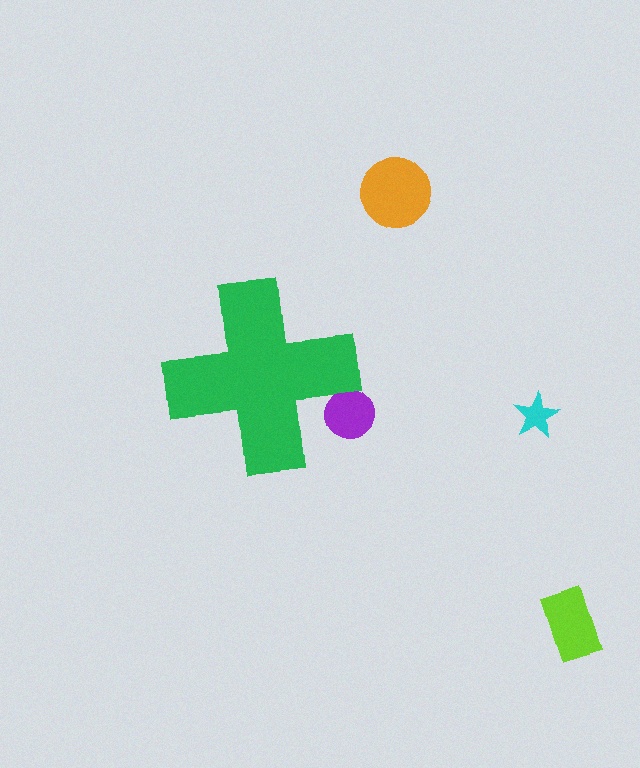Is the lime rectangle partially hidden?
No, the lime rectangle is fully visible.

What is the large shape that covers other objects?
A green cross.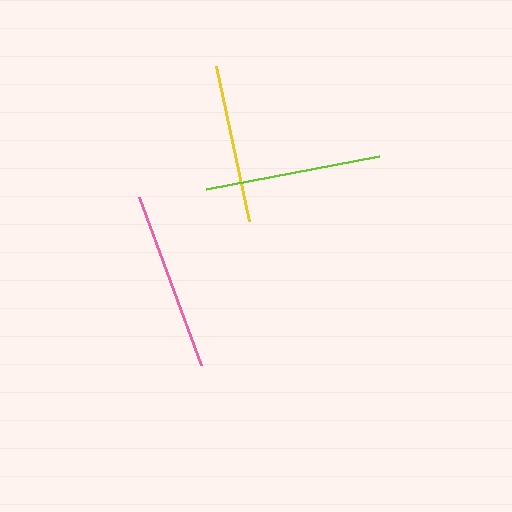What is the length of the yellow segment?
The yellow segment is approximately 159 pixels long.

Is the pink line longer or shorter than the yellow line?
The pink line is longer than the yellow line.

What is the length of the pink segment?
The pink segment is approximately 179 pixels long.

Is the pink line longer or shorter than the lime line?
The pink line is longer than the lime line.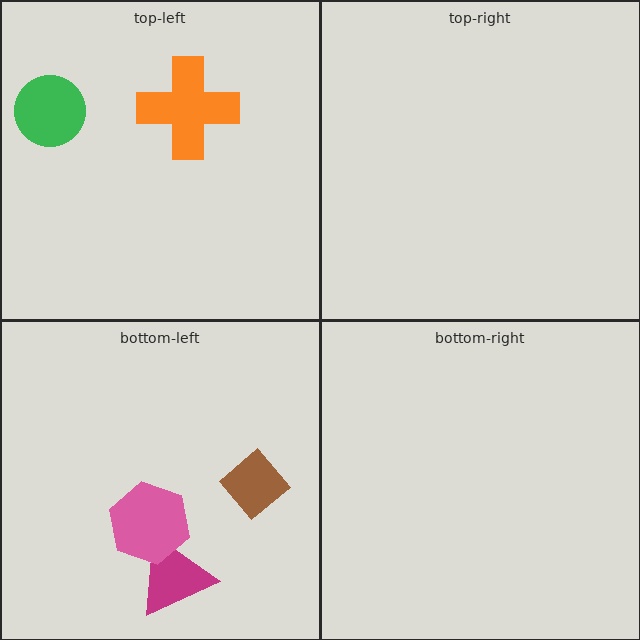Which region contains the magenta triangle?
The bottom-left region.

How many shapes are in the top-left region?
2.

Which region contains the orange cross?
The top-left region.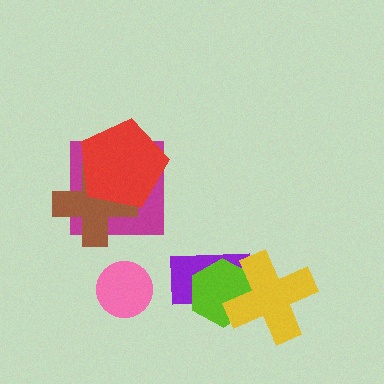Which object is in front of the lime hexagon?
The yellow cross is in front of the lime hexagon.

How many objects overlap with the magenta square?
2 objects overlap with the magenta square.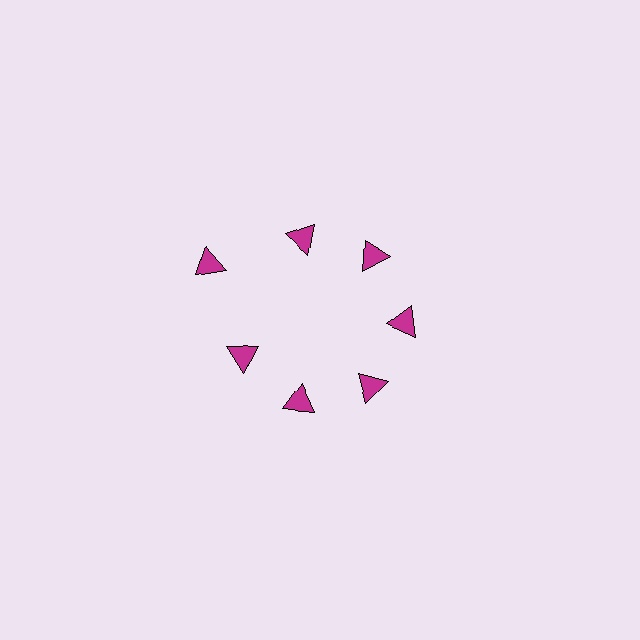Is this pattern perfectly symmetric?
No. The 7 magenta triangles are arranged in a ring, but one element near the 10 o'clock position is pushed outward from the center, breaking the 7-fold rotational symmetry.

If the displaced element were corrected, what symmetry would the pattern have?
It would have 7-fold rotational symmetry — the pattern would map onto itself every 51 degrees.